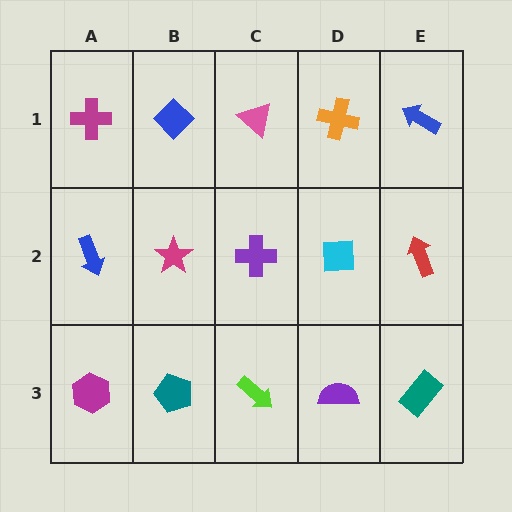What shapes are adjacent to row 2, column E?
A blue arrow (row 1, column E), a teal rectangle (row 3, column E), a cyan square (row 2, column D).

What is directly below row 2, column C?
A lime arrow.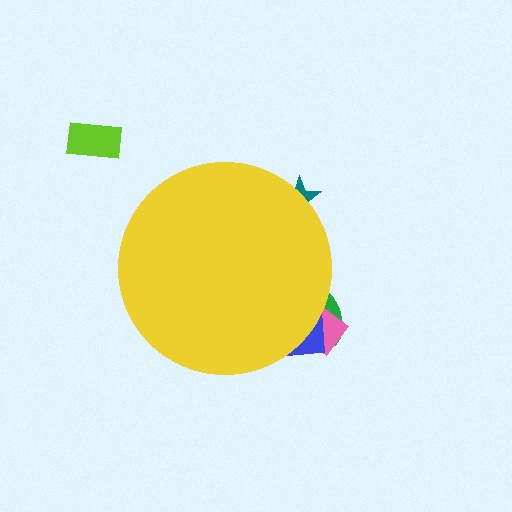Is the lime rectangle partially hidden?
No, the lime rectangle is fully visible.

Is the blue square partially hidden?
Yes, the blue square is partially hidden behind the yellow circle.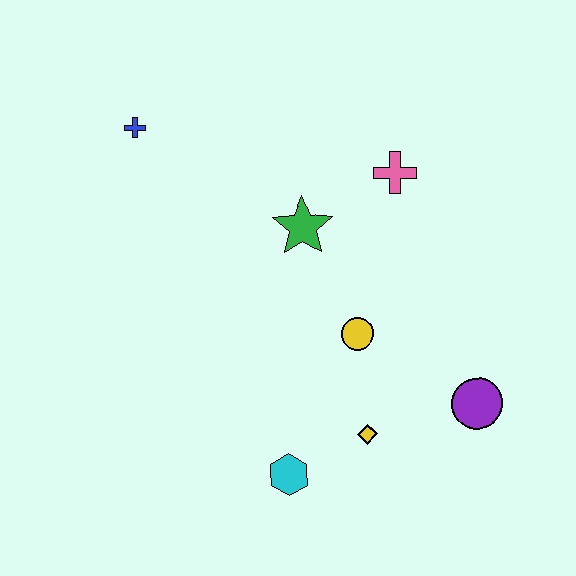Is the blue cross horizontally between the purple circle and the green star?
No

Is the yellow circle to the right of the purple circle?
No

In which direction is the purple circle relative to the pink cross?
The purple circle is below the pink cross.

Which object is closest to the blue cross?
The green star is closest to the blue cross.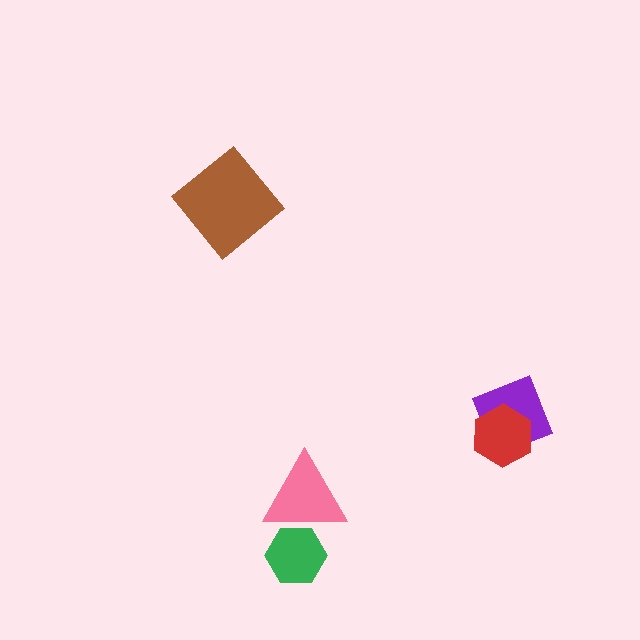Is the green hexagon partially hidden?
Yes, it is partially covered by another shape.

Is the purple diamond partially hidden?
Yes, it is partially covered by another shape.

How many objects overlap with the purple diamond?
1 object overlaps with the purple diamond.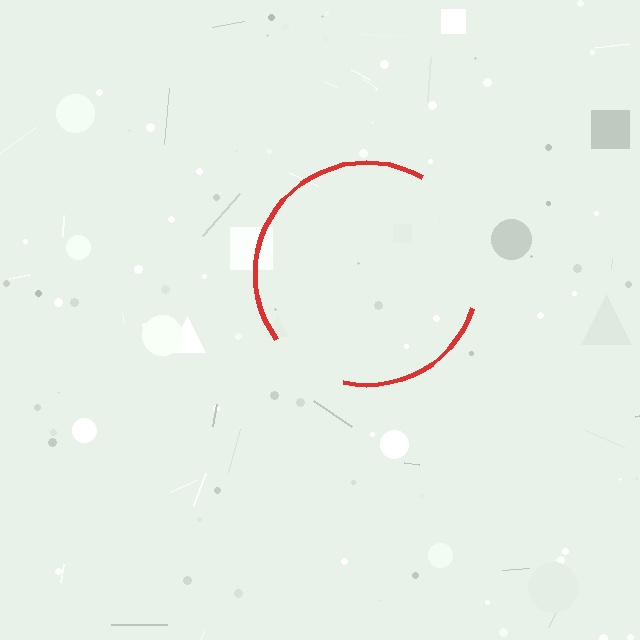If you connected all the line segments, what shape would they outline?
They would outline a circle.